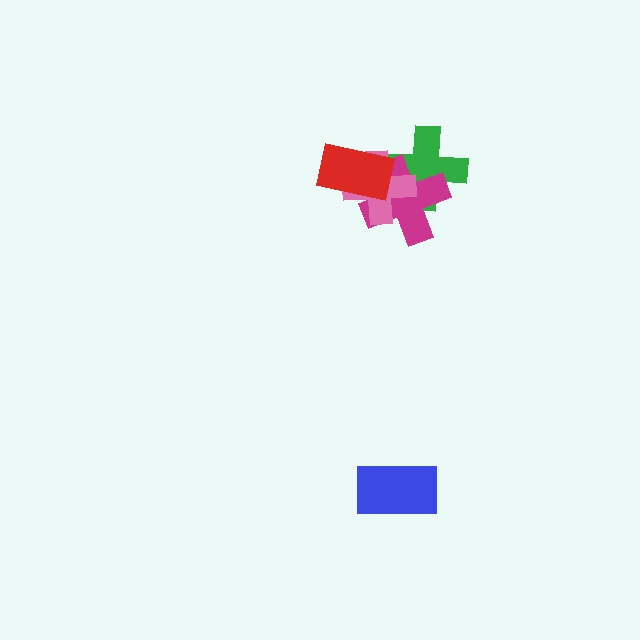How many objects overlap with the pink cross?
3 objects overlap with the pink cross.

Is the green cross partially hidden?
Yes, it is partially covered by another shape.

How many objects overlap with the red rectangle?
2 objects overlap with the red rectangle.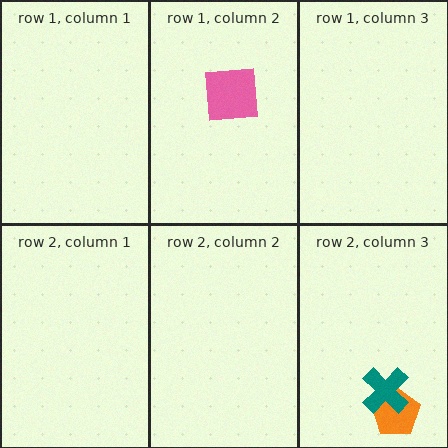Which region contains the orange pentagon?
The row 2, column 3 region.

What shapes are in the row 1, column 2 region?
The pink square.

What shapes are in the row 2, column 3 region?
The orange pentagon, the teal cross.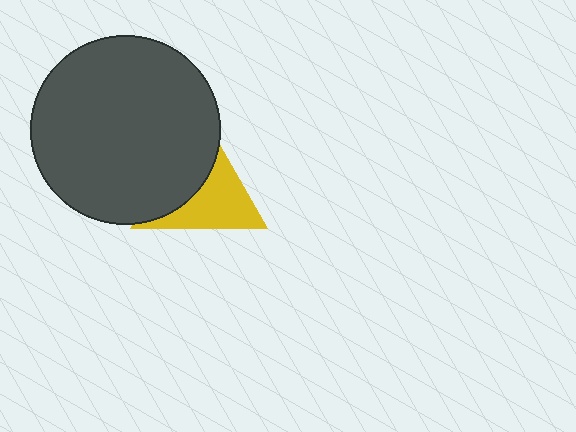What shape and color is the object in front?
The object in front is a dark gray circle.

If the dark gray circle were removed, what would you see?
You would see the complete yellow triangle.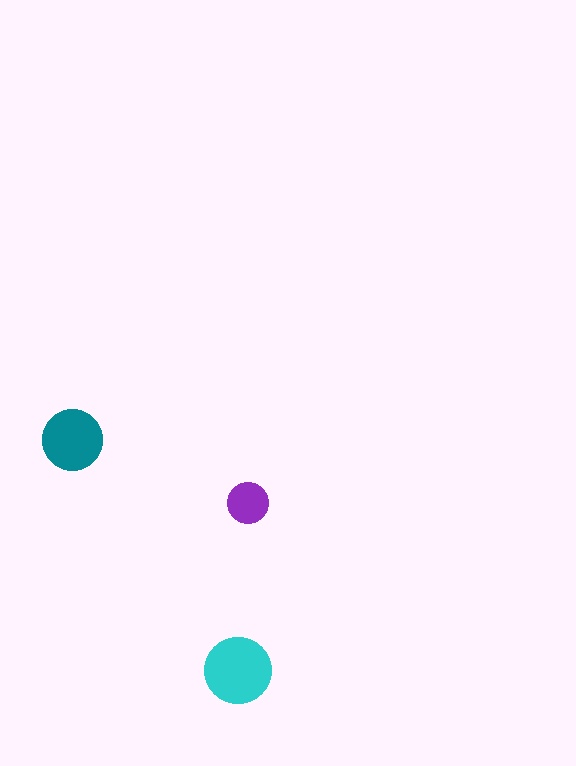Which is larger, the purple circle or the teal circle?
The teal one.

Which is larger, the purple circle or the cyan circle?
The cyan one.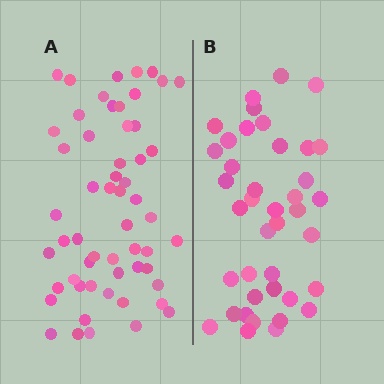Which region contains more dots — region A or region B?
Region A (the left region) has more dots.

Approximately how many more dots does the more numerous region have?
Region A has approximately 15 more dots than region B.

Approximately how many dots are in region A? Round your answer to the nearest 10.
About 60 dots. (The exact count is 56, which rounds to 60.)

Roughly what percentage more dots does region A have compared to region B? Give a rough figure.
About 40% more.